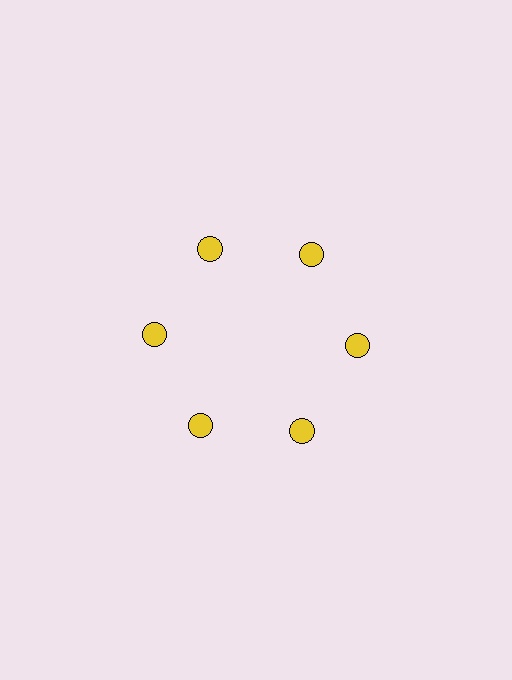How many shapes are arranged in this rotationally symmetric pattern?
There are 6 shapes, arranged in 6 groups of 1.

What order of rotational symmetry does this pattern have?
This pattern has 6-fold rotational symmetry.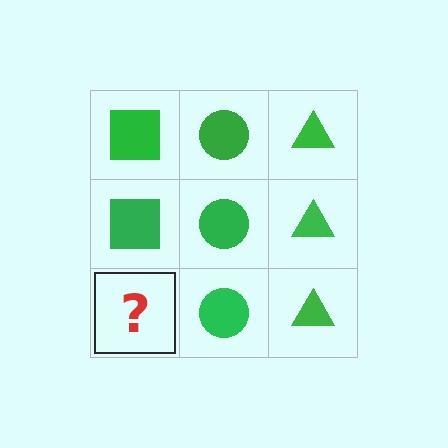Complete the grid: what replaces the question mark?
The question mark should be replaced with a green square.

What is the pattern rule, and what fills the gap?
The rule is that each column has a consistent shape. The gap should be filled with a green square.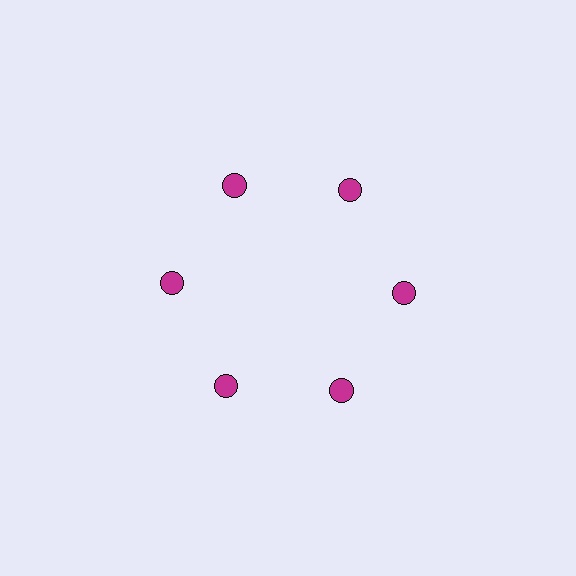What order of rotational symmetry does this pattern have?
This pattern has 6-fold rotational symmetry.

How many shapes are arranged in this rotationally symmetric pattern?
There are 6 shapes, arranged in 6 groups of 1.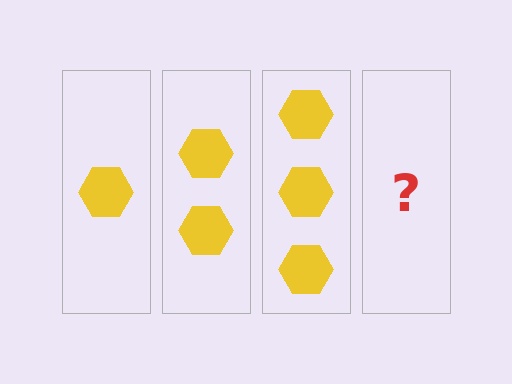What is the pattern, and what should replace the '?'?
The pattern is that each step adds one more hexagon. The '?' should be 4 hexagons.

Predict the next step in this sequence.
The next step is 4 hexagons.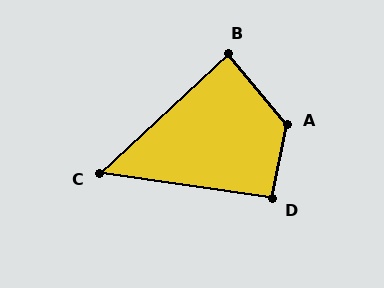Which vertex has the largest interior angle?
A, at approximately 129 degrees.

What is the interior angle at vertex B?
Approximately 87 degrees (approximately right).